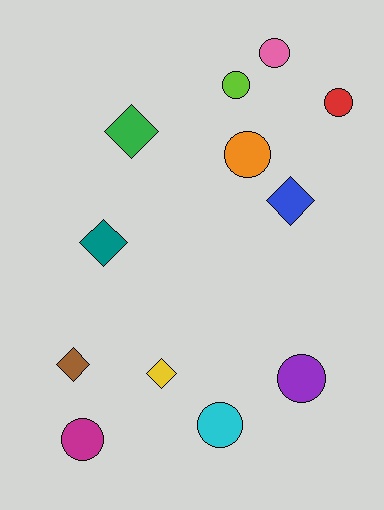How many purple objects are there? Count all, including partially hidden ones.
There is 1 purple object.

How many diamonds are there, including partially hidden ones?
There are 5 diamonds.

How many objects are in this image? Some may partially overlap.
There are 12 objects.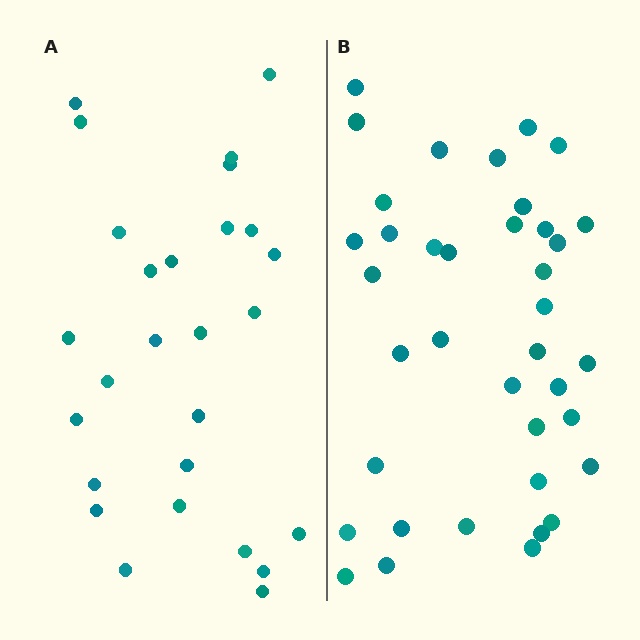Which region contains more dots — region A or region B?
Region B (the right region) has more dots.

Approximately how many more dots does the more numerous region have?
Region B has roughly 12 or so more dots than region A.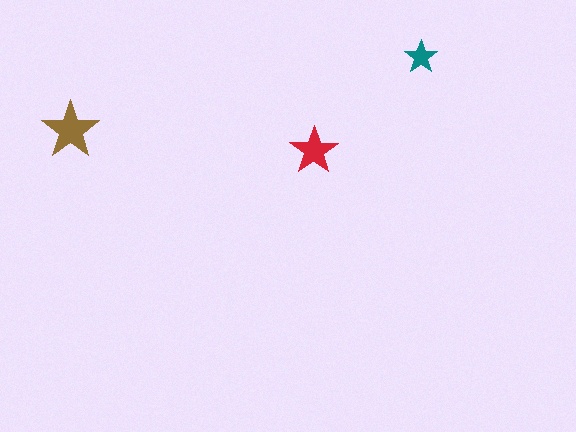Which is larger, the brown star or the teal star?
The brown one.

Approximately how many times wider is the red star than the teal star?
About 1.5 times wider.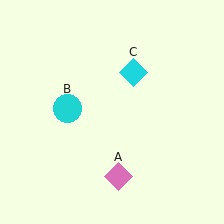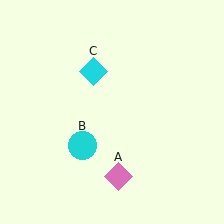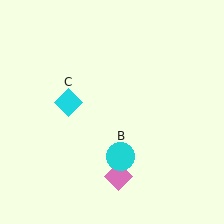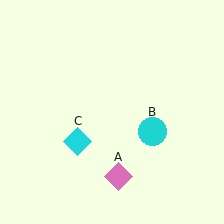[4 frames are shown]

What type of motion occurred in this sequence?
The cyan circle (object B), cyan diamond (object C) rotated counterclockwise around the center of the scene.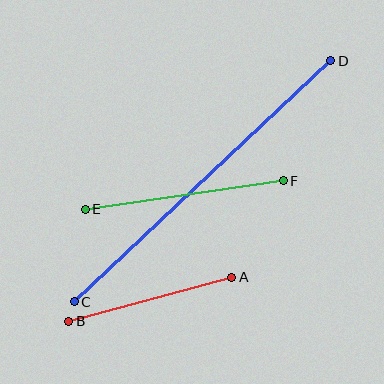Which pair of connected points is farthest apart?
Points C and D are farthest apart.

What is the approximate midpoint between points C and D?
The midpoint is at approximately (203, 181) pixels.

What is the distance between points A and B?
The distance is approximately 168 pixels.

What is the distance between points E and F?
The distance is approximately 200 pixels.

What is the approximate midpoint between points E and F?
The midpoint is at approximately (184, 195) pixels.